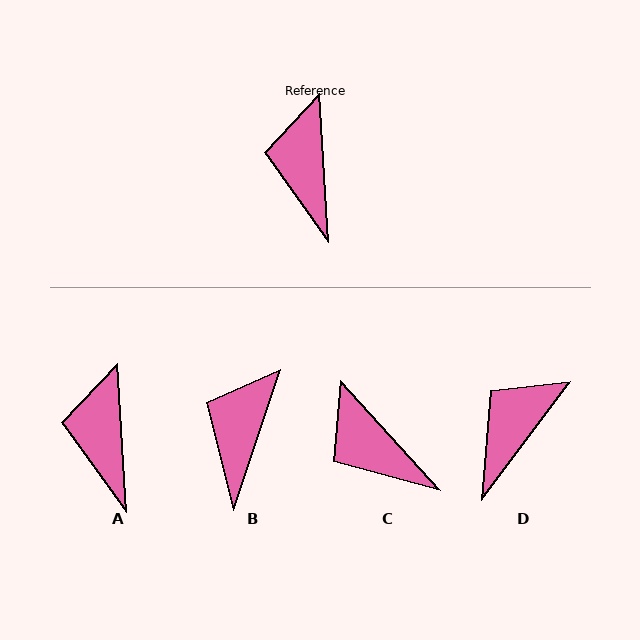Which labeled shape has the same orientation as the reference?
A.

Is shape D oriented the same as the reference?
No, it is off by about 40 degrees.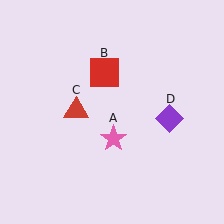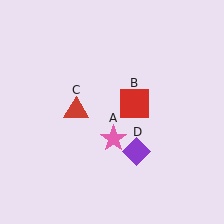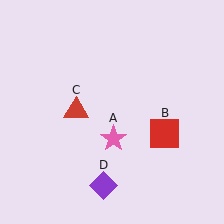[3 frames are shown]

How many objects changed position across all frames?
2 objects changed position: red square (object B), purple diamond (object D).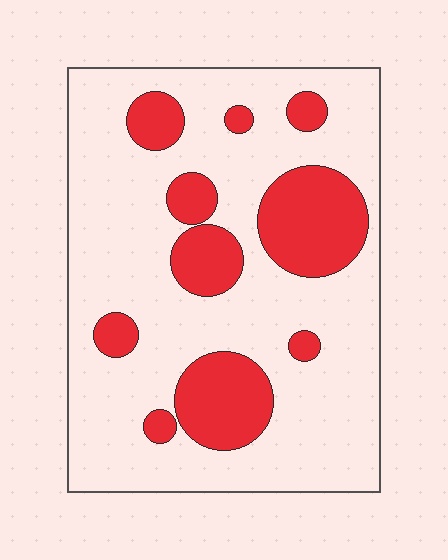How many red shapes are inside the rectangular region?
10.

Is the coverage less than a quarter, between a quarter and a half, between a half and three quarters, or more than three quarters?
Less than a quarter.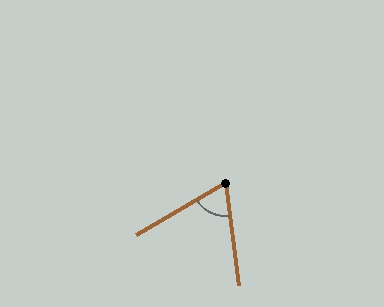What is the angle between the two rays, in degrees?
Approximately 66 degrees.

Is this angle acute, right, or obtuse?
It is acute.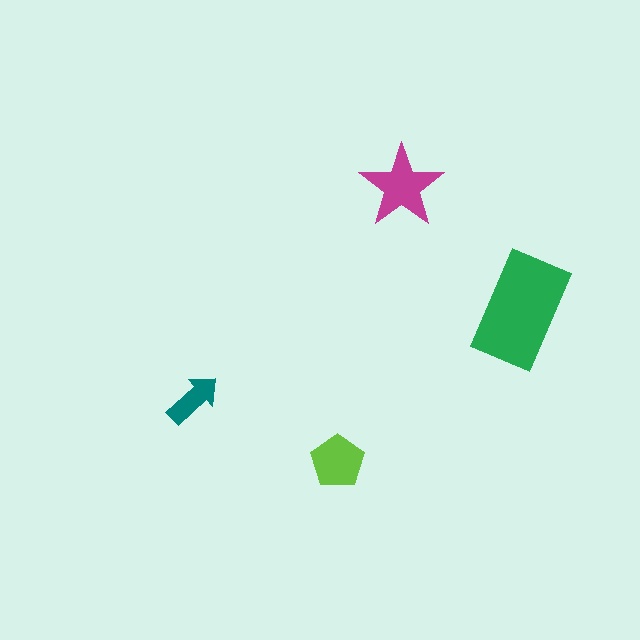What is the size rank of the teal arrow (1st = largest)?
4th.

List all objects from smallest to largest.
The teal arrow, the lime pentagon, the magenta star, the green rectangle.